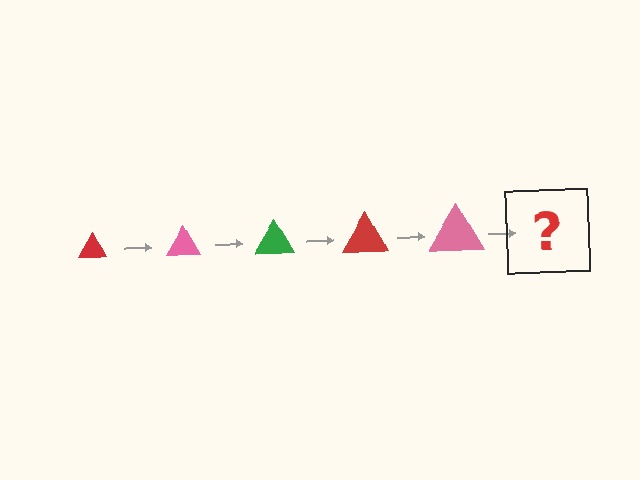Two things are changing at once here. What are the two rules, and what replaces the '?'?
The two rules are that the triangle grows larger each step and the color cycles through red, pink, and green. The '?' should be a green triangle, larger than the previous one.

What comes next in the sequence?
The next element should be a green triangle, larger than the previous one.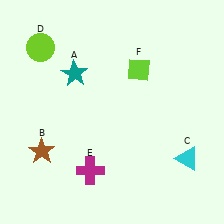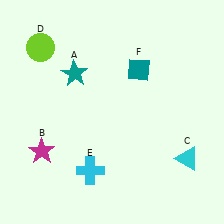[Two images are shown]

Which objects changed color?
B changed from brown to magenta. E changed from magenta to cyan. F changed from lime to teal.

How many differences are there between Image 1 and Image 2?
There are 3 differences between the two images.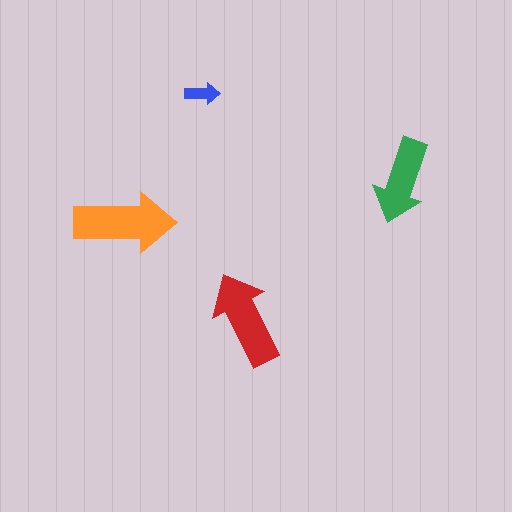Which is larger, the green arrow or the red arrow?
The red one.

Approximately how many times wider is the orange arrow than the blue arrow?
About 3 times wider.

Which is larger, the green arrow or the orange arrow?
The orange one.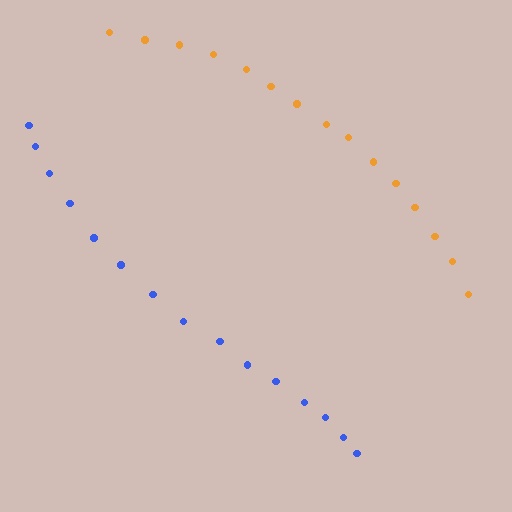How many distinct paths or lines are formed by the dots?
There are 2 distinct paths.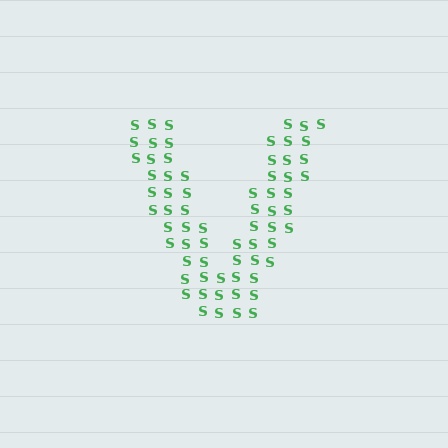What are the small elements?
The small elements are letter S's.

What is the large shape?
The large shape is the letter V.